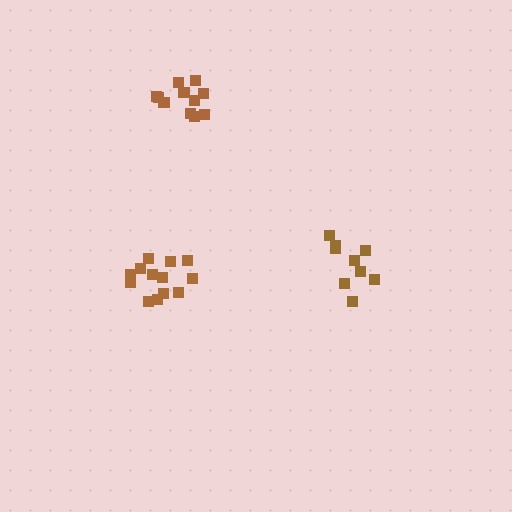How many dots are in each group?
Group 1: 9 dots, Group 2: 13 dots, Group 3: 11 dots (33 total).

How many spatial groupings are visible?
There are 3 spatial groupings.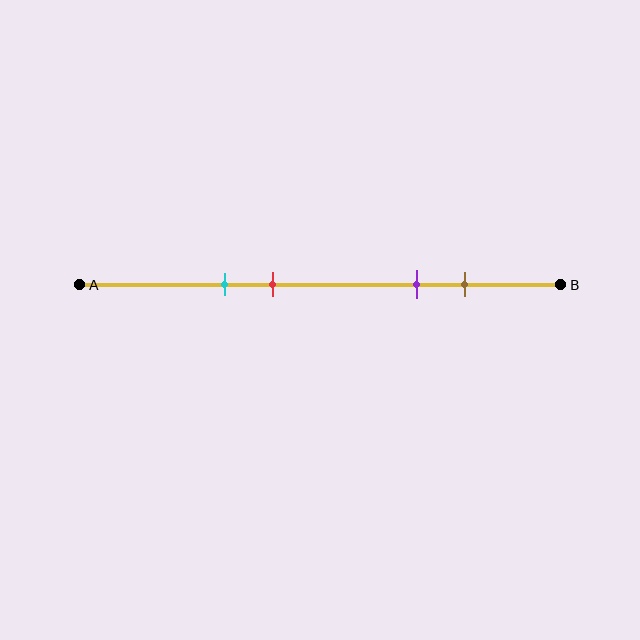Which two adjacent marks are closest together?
The cyan and red marks are the closest adjacent pair.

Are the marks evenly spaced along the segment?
No, the marks are not evenly spaced.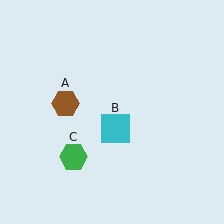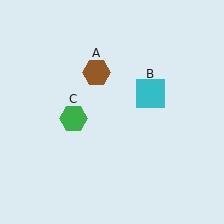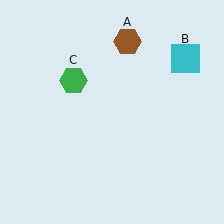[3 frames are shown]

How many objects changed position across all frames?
3 objects changed position: brown hexagon (object A), cyan square (object B), green hexagon (object C).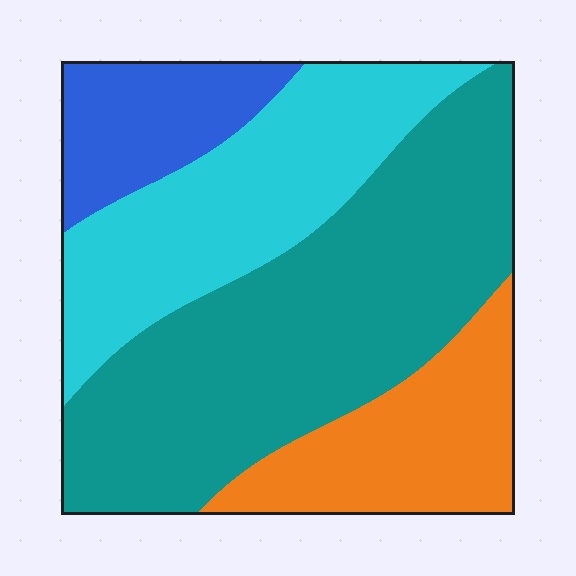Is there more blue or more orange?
Orange.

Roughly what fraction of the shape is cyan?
Cyan covers 26% of the shape.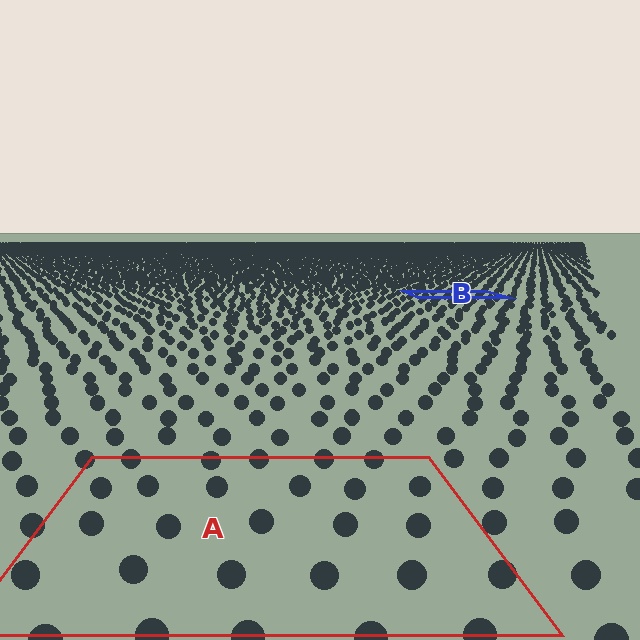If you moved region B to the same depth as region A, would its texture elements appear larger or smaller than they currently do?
They would appear larger. At a closer depth, the same texture elements are projected at a bigger on-screen size.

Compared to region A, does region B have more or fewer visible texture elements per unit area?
Region B has more texture elements per unit area — they are packed more densely because it is farther away.